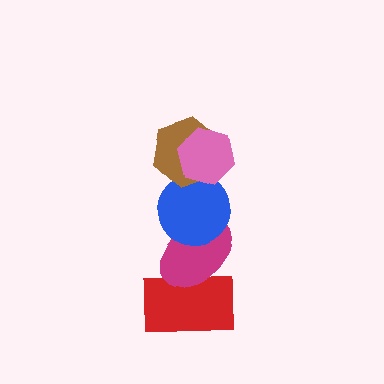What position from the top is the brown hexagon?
The brown hexagon is 2nd from the top.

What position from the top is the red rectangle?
The red rectangle is 5th from the top.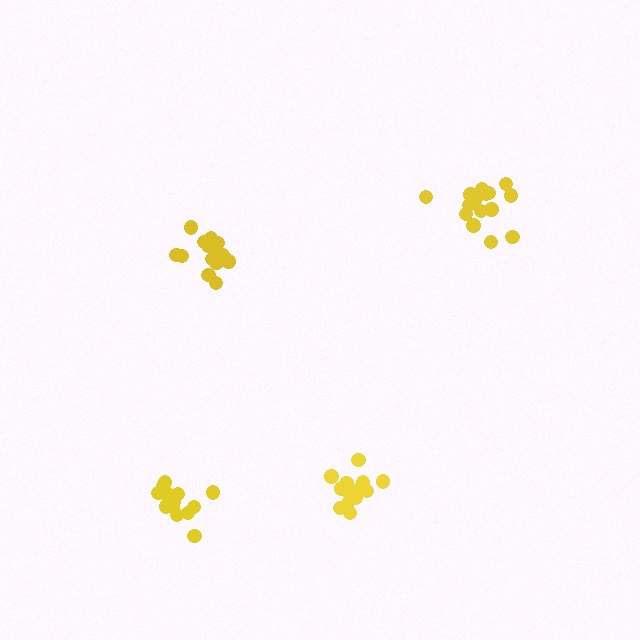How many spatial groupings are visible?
There are 4 spatial groupings.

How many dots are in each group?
Group 1: 15 dots, Group 2: 13 dots, Group 3: 14 dots, Group 4: 16 dots (58 total).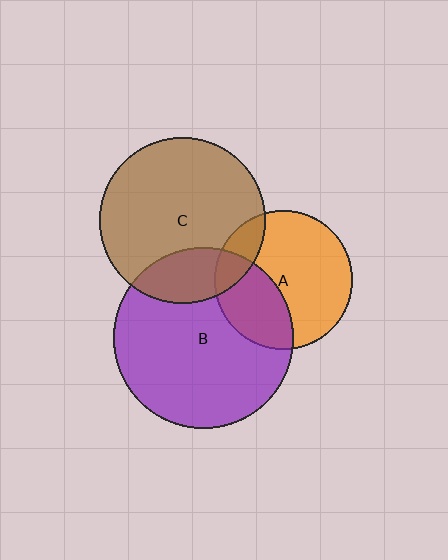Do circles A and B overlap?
Yes.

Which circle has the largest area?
Circle B (purple).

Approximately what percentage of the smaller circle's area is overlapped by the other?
Approximately 35%.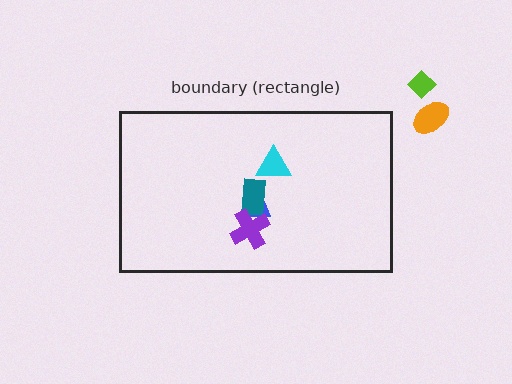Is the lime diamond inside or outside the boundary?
Outside.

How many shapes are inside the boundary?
4 inside, 2 outside.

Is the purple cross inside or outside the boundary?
Inside.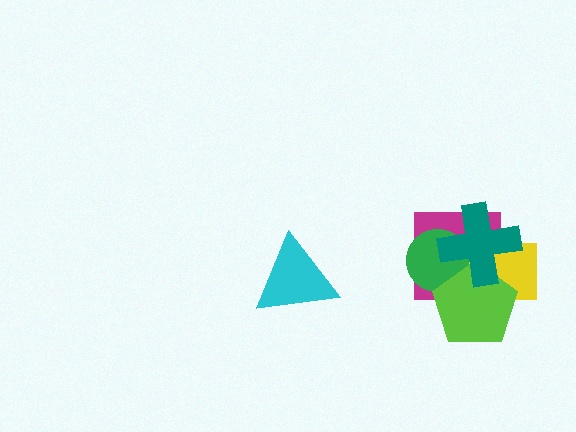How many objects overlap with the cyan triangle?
0 objects overlap with the cyan triangle.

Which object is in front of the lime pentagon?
The teal cross is in front of the lime pentagon.